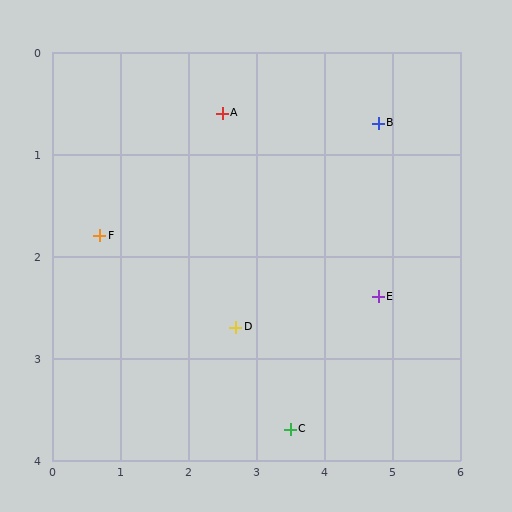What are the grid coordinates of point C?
Point C is at approximately (3.5, 3.7).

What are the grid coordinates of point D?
Point D is at approximately (2.7, 2.7).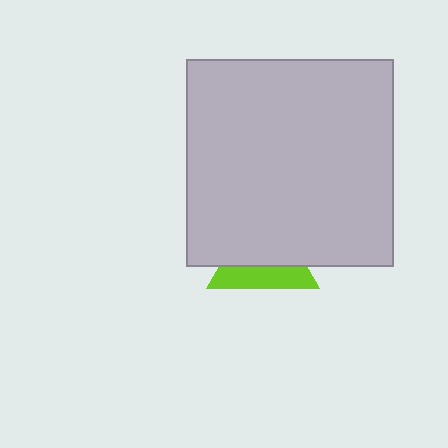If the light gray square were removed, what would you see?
You would see the complete lime triangle.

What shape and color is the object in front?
The object in front is a light gray square.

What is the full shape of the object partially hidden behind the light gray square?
The partially hidden object is a lime triangle.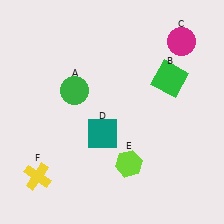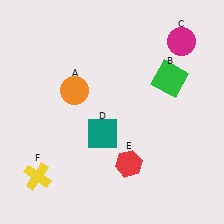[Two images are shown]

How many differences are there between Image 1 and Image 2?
There are 2 differences between the two images.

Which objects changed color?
A changed from green to orange. E changed from lime to red.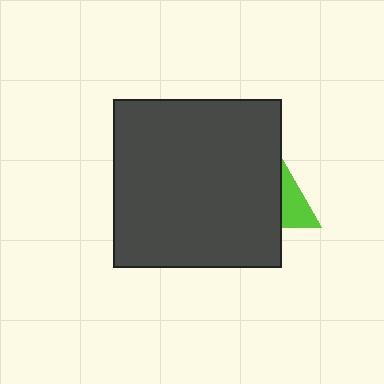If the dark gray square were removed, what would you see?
You would see the complete lime triangle.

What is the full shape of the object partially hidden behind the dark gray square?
The partially hidden object is a lime triangle.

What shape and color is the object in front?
The object in front is a dark gray square.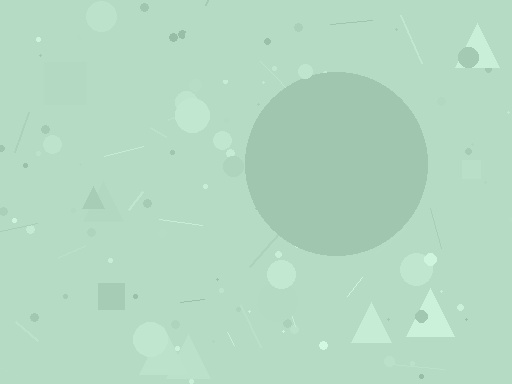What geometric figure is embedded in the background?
A circle is embedded in the background.